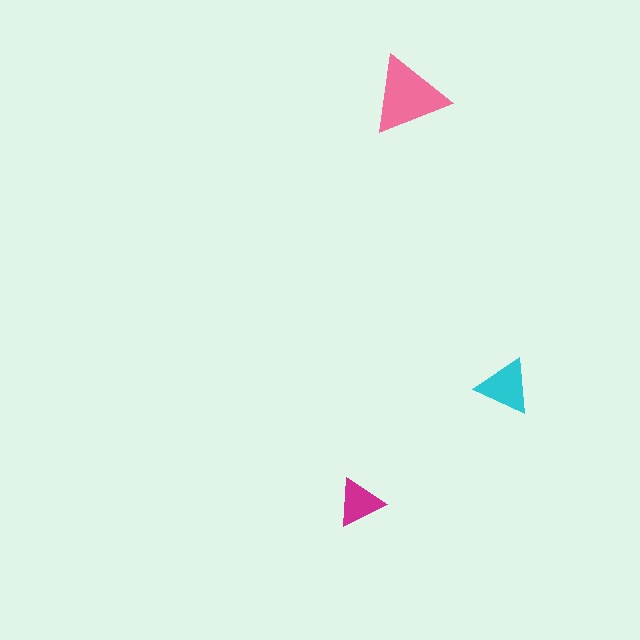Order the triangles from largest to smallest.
the pink one, the cyan one, the magenta one.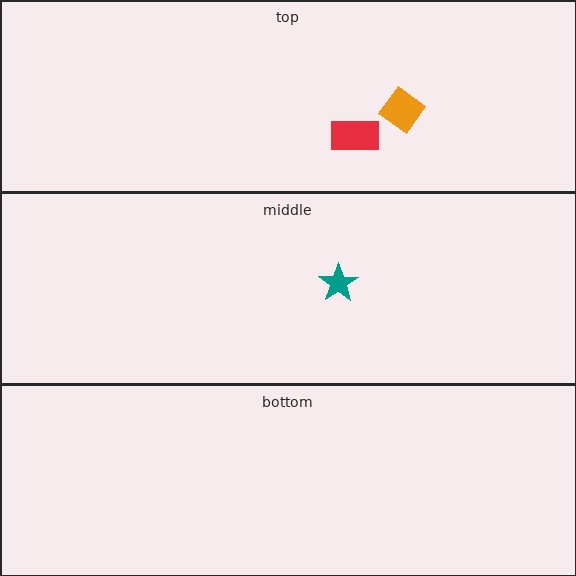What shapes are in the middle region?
The teal star.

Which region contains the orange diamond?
The top region.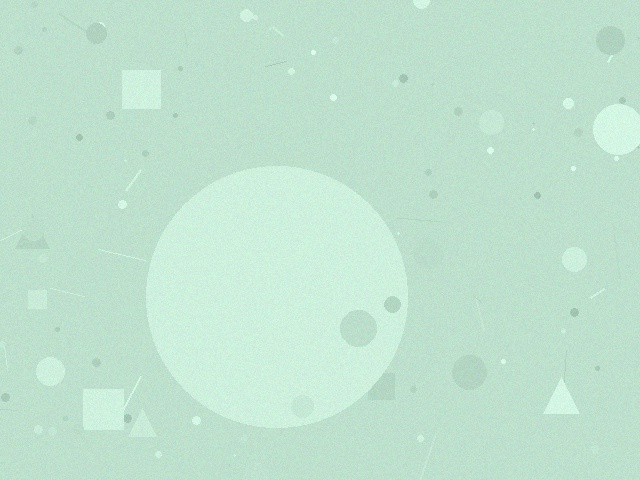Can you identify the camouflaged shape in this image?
The camouflaged shape is a circle.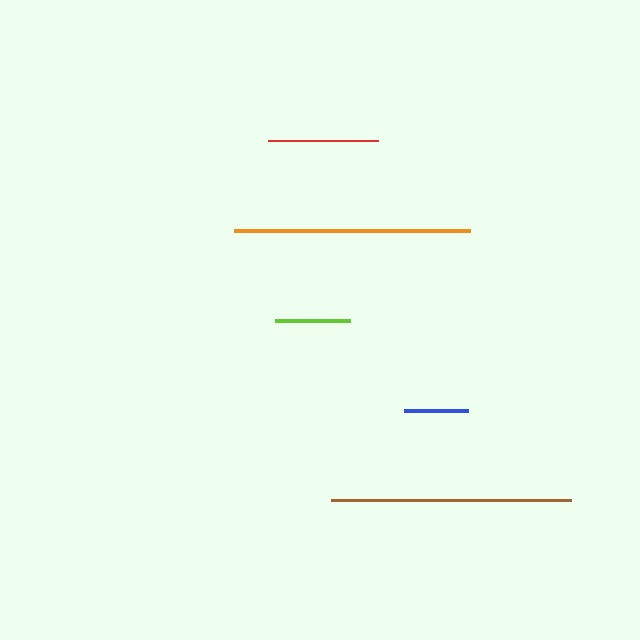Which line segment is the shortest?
The blue line is the shortest at approximately 64 pixels.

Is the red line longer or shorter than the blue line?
The red line is longer than the blue line.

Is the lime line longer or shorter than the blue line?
The lime line is longer than the blue line.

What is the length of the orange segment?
The orange segment is approximately 236 pixels long.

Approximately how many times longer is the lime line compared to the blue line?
The lime line is approximately 1.2 times the length of the blue line.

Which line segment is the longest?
The brown line is the longest at approximately 240 pixels.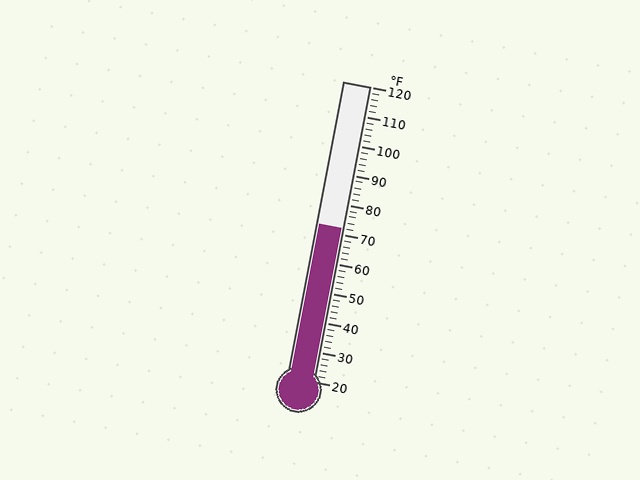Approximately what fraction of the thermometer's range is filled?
The thermometer is filled to approximately 50% of its range.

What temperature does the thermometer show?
The thermometer shows approximately 72°F.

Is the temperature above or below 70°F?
The temperature is above 70°F.